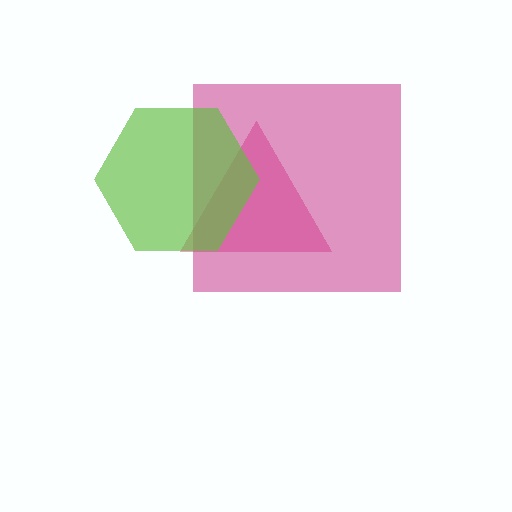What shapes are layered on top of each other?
The layered shapes are: a pink triangle, a magenta square, a lime hexagon.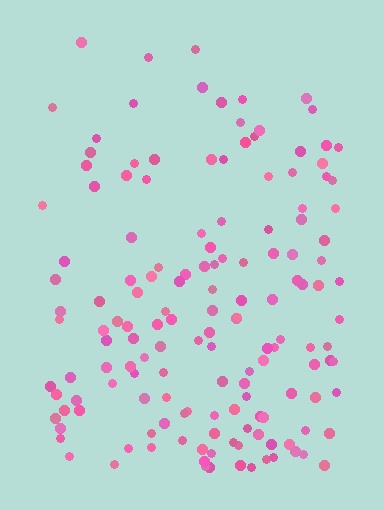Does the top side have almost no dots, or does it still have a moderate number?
Still a moderate number, just noticeably fewer than the bottom.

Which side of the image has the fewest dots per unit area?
The top.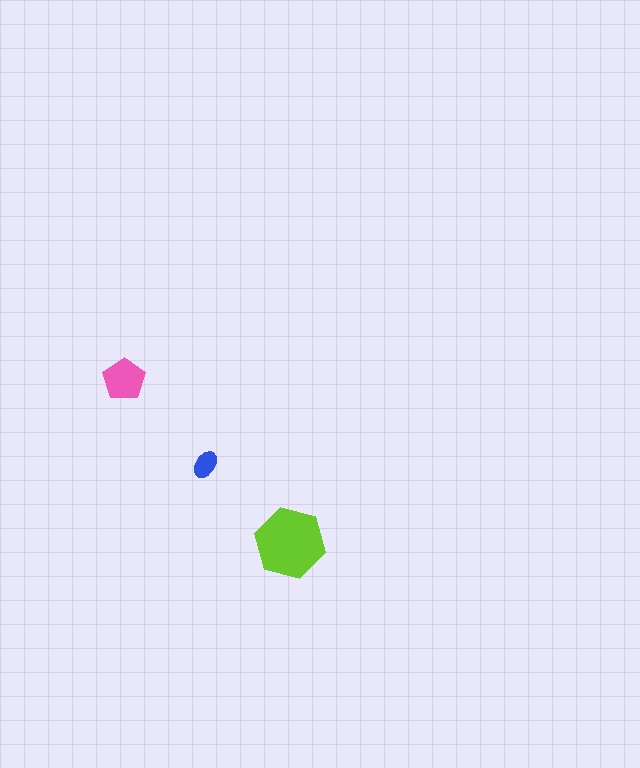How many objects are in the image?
There are 3 objects in the image.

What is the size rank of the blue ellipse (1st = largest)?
3rd.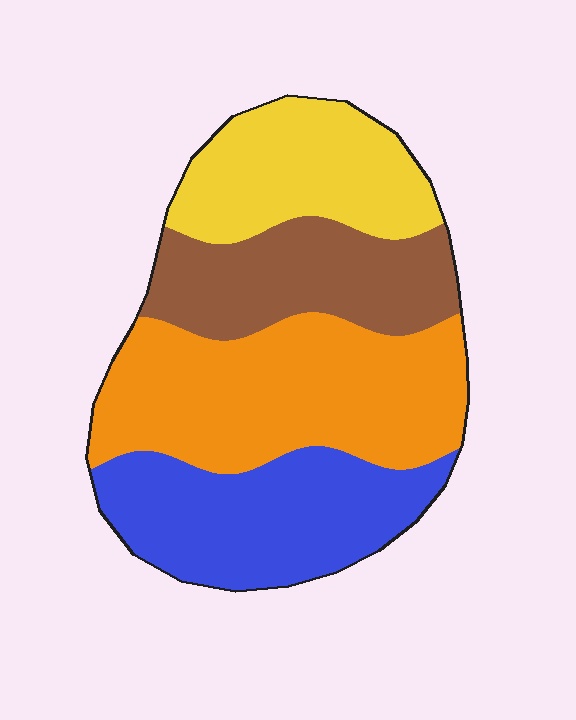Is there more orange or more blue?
Orange.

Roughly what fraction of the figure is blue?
Blue takes up about one quarter (1/4) of the figure.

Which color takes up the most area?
Orange, at roughly 35%.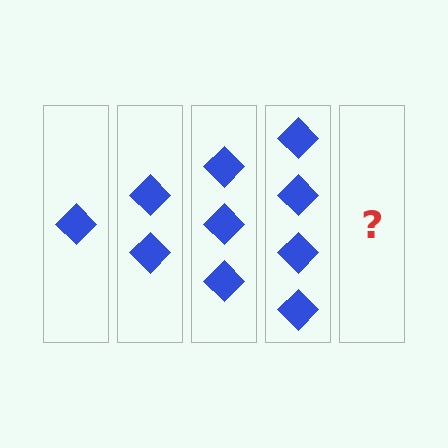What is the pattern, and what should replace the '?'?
The pattern is that each step adds one more diamond. The '?' should be 5 diamonds.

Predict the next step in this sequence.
The next step is 5 diamonds.